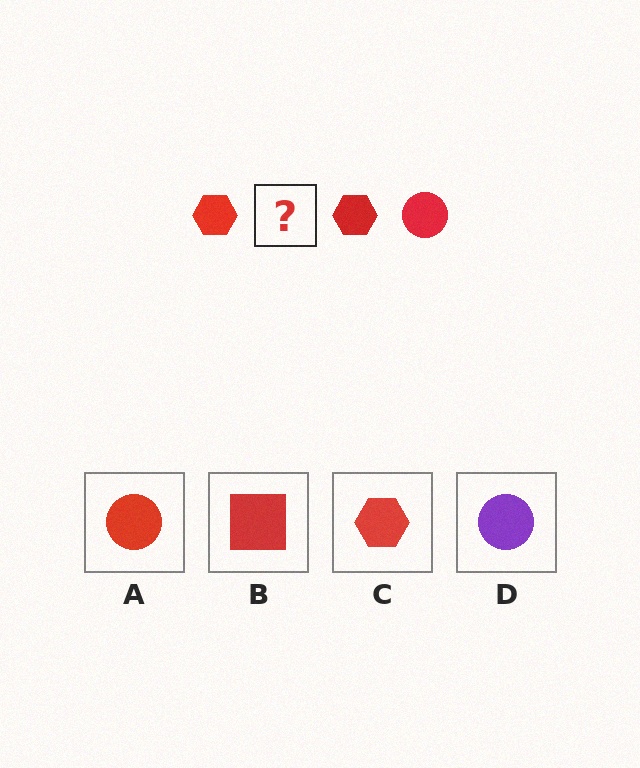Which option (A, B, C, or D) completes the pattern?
A.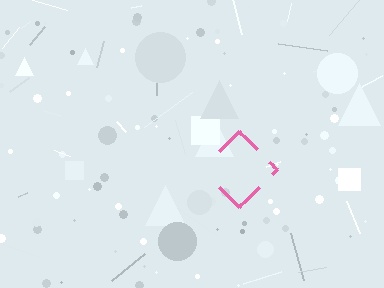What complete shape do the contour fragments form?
The contour fragments form a diamond.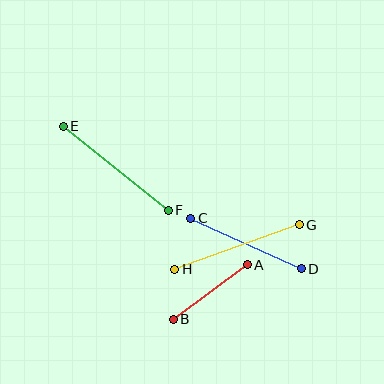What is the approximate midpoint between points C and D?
The midpoint is at approximately (246, 243) pixels.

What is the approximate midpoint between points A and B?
The midpoint is at approximately (210, 292) pixels.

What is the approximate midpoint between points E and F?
The midpoint is at approximately (116, 168) pixels.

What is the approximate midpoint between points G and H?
The midpoint is at approximately (237, 247) pixels.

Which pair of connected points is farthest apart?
Points E and F are farthest apart.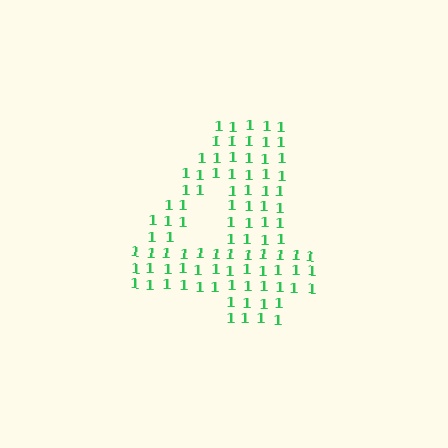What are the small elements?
The small elements are digit 1's.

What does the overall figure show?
The overall figure shows the digit 4.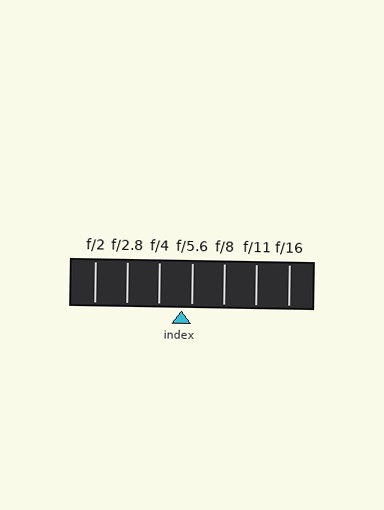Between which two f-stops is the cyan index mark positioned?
The index mark is between f/4 and f/5.6.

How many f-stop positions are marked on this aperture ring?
There are 7 f-stop positions marked.